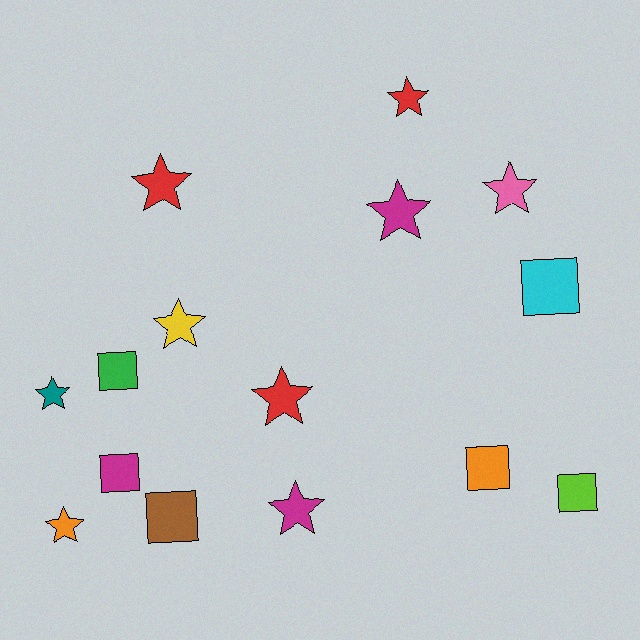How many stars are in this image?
There are 9 stars.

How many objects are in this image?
There are 15 objects.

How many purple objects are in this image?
There are no purple objects.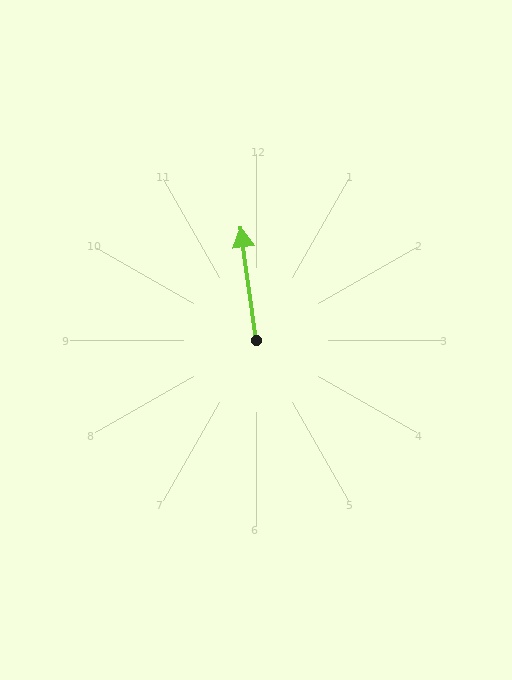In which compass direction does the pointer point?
North.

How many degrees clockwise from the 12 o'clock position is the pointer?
Approximately 352 degrees.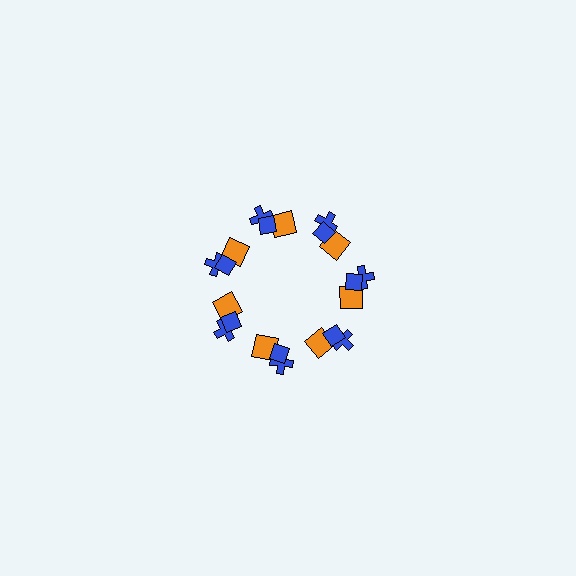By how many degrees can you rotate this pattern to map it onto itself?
The pattern maps onto itself every 51 degrees of rotation.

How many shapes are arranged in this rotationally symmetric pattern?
There are 21 shapes, arranged in 7 groups of 3.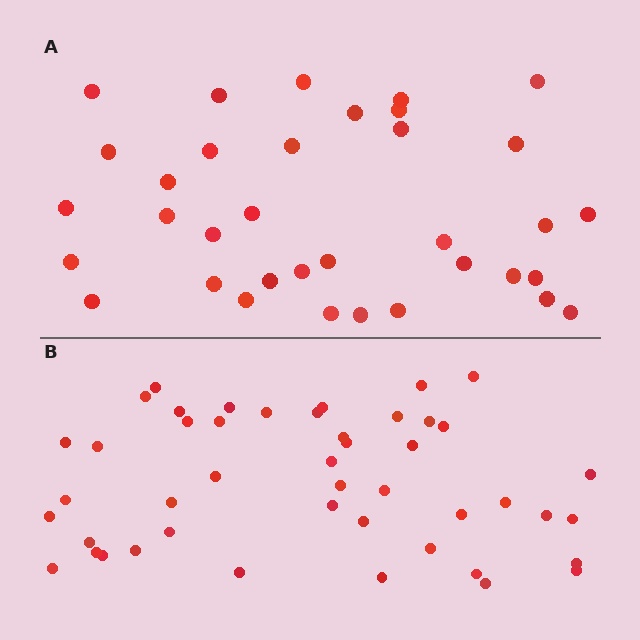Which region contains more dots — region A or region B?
Region B (the bottom region) has more dots.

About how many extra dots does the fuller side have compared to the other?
Region B has roughly 12 or so more dots than region A.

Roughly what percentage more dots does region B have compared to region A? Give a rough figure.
About 30% more.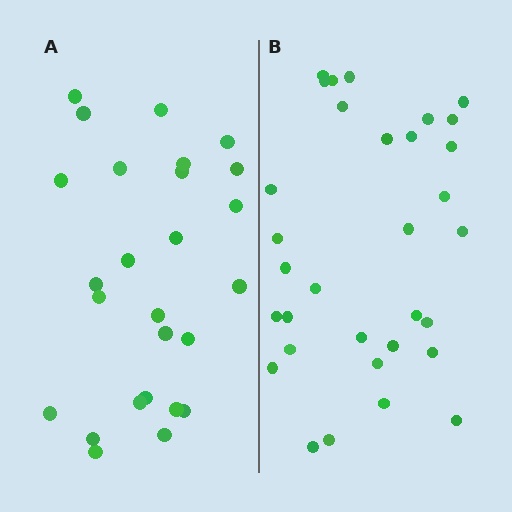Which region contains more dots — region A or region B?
Region B (the right region) has more dots.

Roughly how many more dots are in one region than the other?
Region B has about 6 more dots than region A.